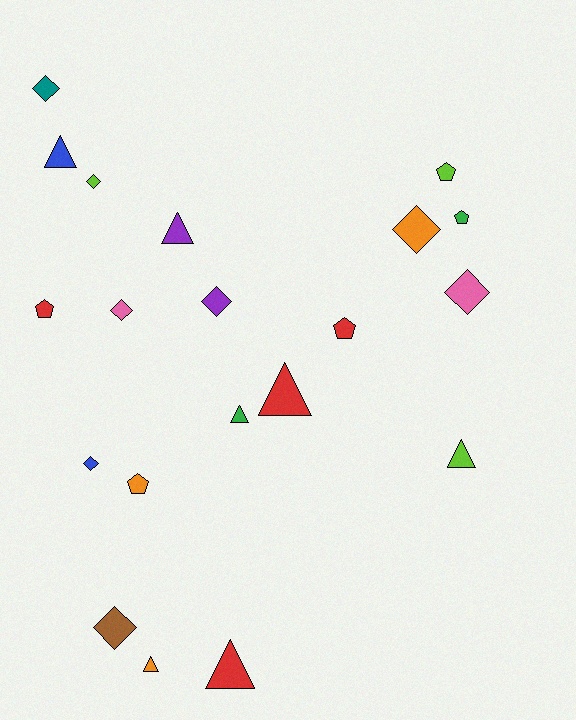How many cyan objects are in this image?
There are no cyan objects.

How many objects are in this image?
There are 20 objects.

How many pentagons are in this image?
There are 5 pentagons.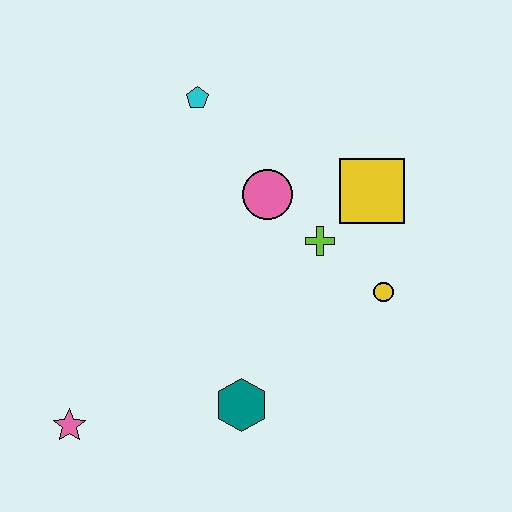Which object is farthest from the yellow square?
The pink star is farthest from the yellow square.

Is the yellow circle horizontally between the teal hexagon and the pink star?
No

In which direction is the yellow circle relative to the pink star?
The yellow circle is to the right of the pink star.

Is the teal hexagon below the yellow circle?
Yes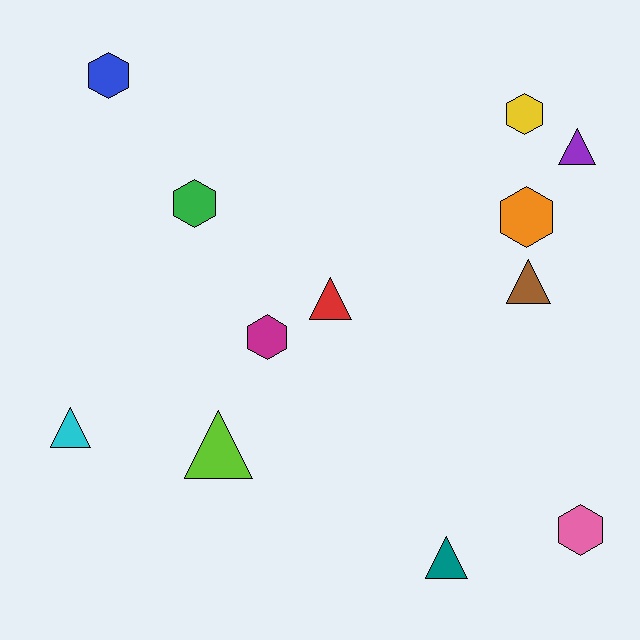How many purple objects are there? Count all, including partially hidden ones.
There is 1 purple object.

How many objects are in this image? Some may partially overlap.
There are 12 objects.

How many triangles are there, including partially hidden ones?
There are 6 triangles.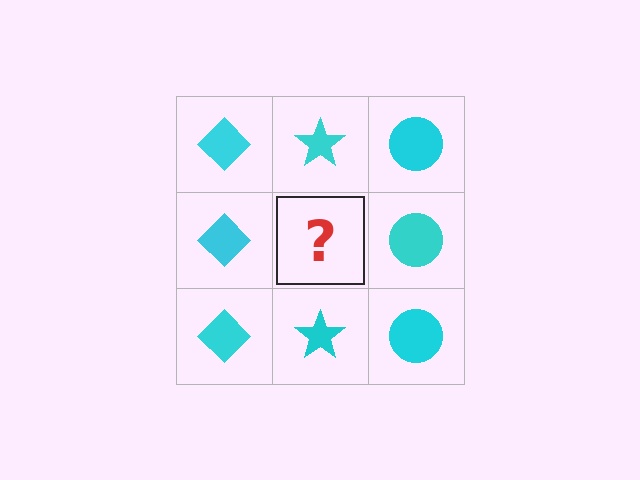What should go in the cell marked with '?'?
The missing cell should contain a cyan star.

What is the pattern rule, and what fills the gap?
The rule is that each column has a consistent shape. The gap should be filled with a cyan star.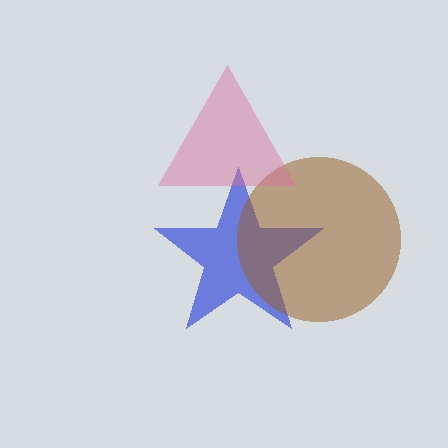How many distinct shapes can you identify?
There are 3 distinct shapes: a blue star, a brown circle, a pink triangle.